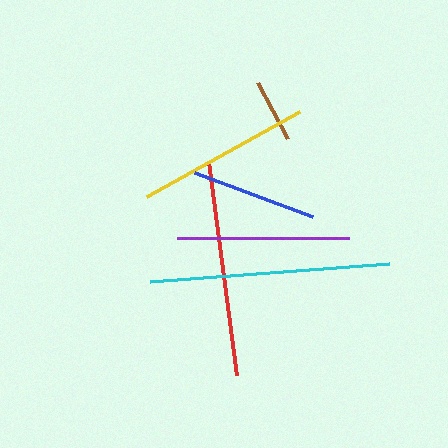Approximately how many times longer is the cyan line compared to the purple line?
The cyan line is approximately 1.4 times the length of the purple line.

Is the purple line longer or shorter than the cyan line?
The cyan line is longer than the purple line.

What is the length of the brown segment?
The brown segment is approximately 63 pixels long.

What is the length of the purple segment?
The purple segment is approximately 171 pixels long.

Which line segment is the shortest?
The brown line is the shortest at approximately 63 pixels.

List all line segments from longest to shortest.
From longest to shortest: cyan, red, yellow, purple, blue, brown.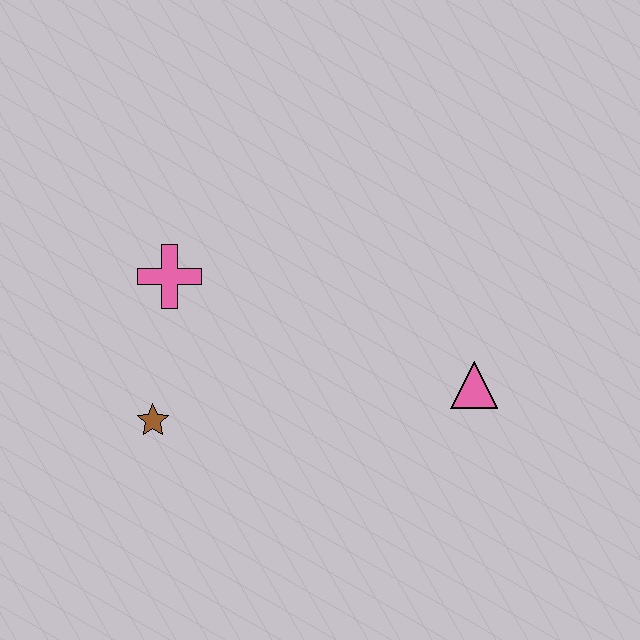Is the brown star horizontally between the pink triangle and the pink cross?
No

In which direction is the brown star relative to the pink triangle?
The brown star is to the left of the pink triangle.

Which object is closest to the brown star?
The pink cross is closest to the brown star.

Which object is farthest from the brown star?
The pink triangle is farthest from the brown star.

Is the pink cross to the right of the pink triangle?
No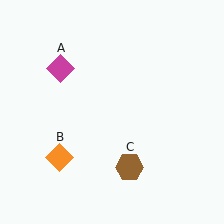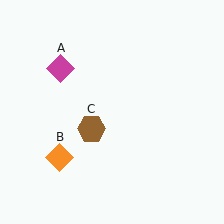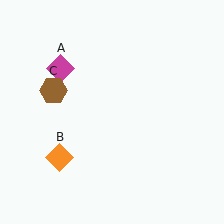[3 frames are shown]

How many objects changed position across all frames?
1 object changed position: brown hexagon (object C).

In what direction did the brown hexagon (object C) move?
The brown hexagon (object C) moved up and to the left.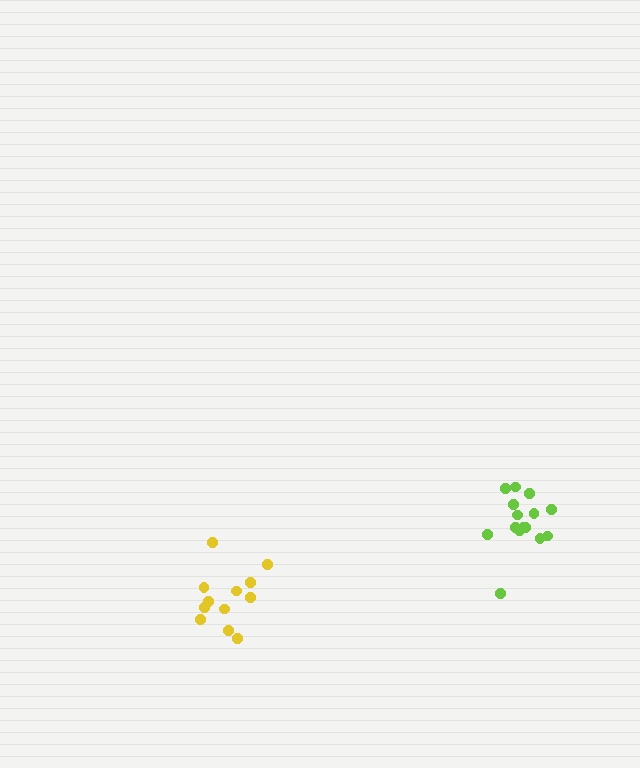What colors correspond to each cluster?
The clusters are colored: yellow, lime.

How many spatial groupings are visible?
There are 2 spatial groupings.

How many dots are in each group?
Group 1: 12 dots, Group 2: 15 dots (27 total).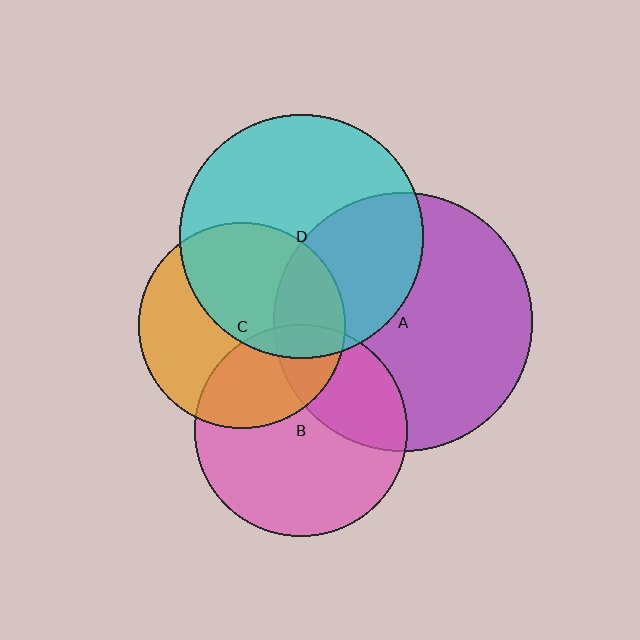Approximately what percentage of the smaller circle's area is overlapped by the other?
Approximately 50%.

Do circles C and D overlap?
Yes.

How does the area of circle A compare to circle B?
Approximately 1.5 times.